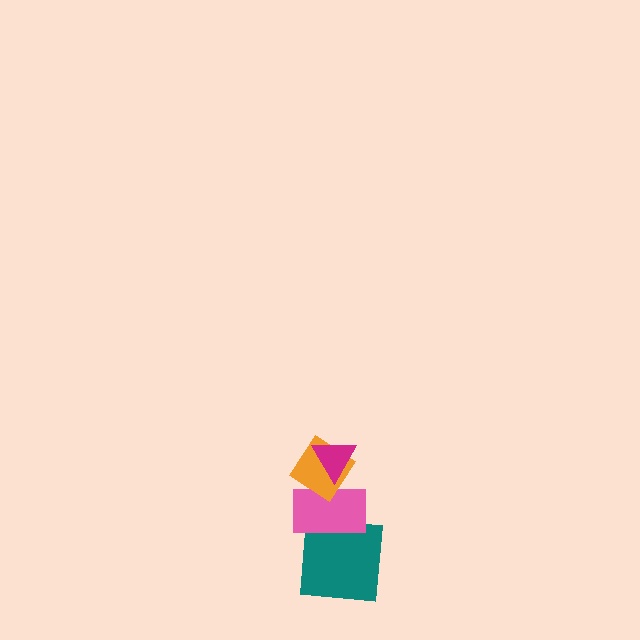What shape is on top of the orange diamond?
The magenta triangle is on top of the orange diamond.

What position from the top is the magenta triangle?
The magenta triangle is 1st from the top.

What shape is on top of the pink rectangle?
The orange diamond is on top of the pink rectangle.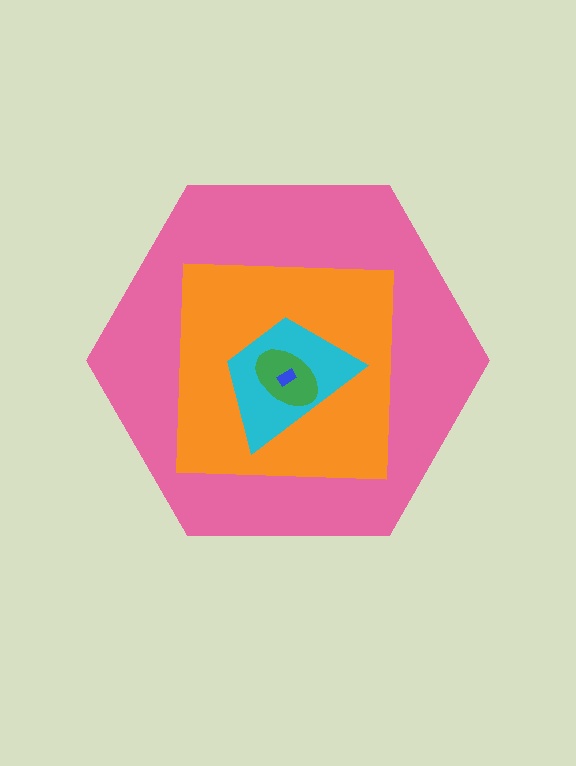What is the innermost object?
The blue rectangle.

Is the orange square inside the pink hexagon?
Yes.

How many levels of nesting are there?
5.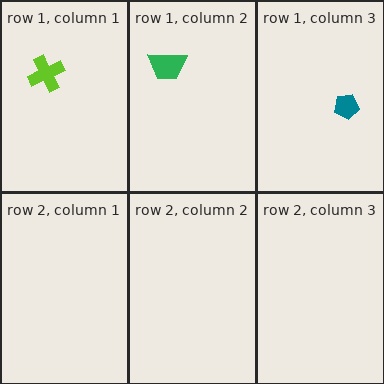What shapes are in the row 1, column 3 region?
The teal pentagon.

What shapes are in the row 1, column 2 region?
The green trapezoid.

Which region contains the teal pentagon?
The row 1, column 3 region.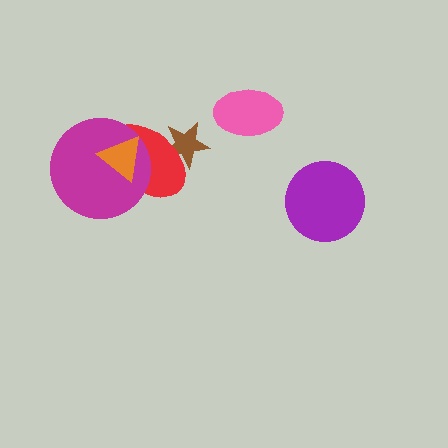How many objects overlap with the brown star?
1 object overlaps with the brown star.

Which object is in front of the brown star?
The red ellipse is in front of the brown star.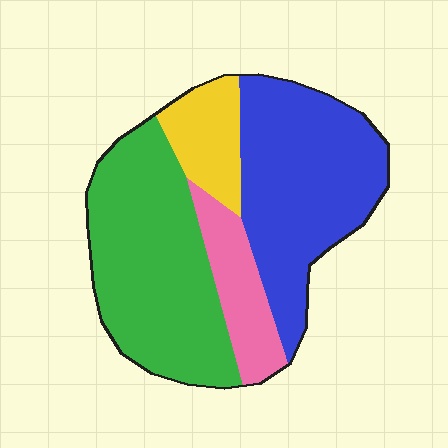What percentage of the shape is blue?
Blue covers 37% of the shape.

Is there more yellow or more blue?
Blue.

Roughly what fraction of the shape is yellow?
Yellow takes up about one tenth (1/10) of the shape.